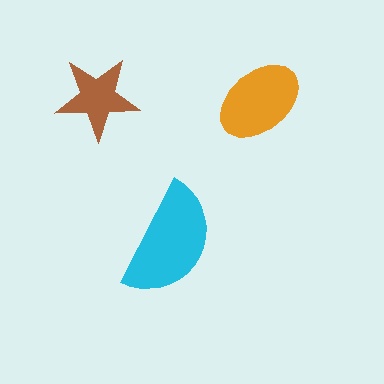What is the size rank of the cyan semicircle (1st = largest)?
1st.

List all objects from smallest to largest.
The brown star, the orange ellipse, the cyan semicircle.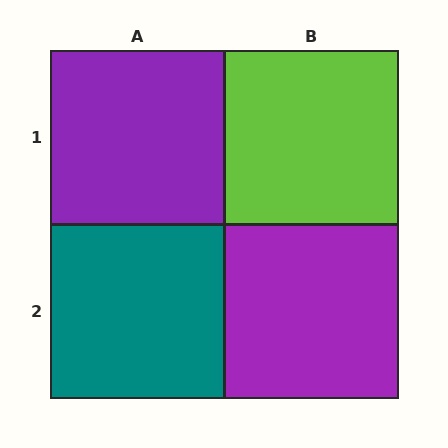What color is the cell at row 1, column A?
Purple.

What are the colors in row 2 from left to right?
Teal, purple.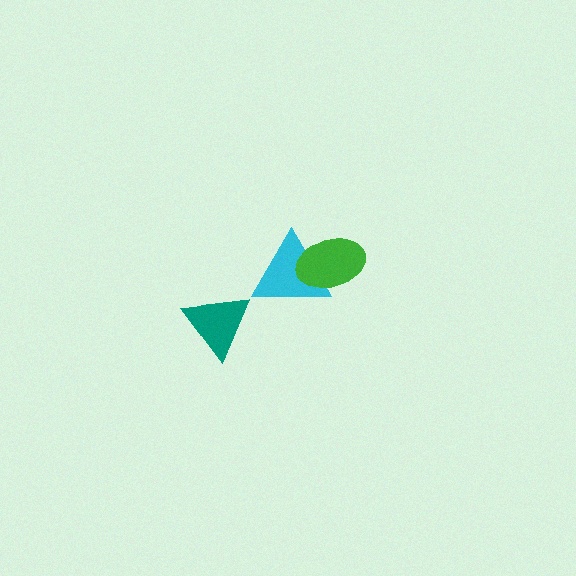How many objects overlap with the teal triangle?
0 objects overlap with the teal triangle.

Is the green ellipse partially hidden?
No, no other shape covers it.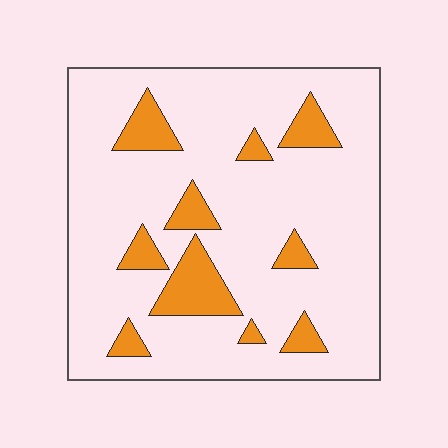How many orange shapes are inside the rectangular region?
10.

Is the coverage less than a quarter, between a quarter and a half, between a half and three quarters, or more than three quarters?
Less than a quarter.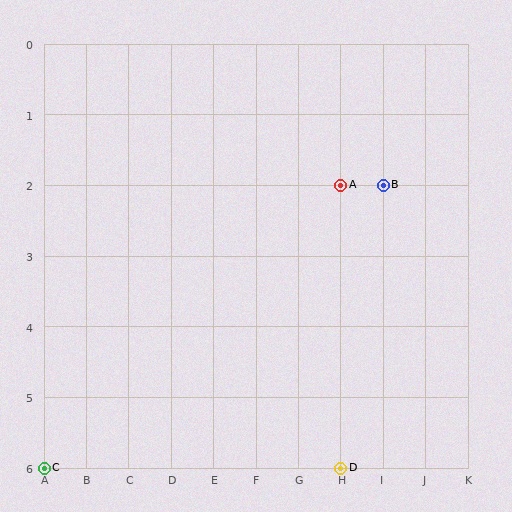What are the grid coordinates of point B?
Point B is at grid coordinates (I, 2).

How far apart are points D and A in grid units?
Points D and A are 4 rows apart.